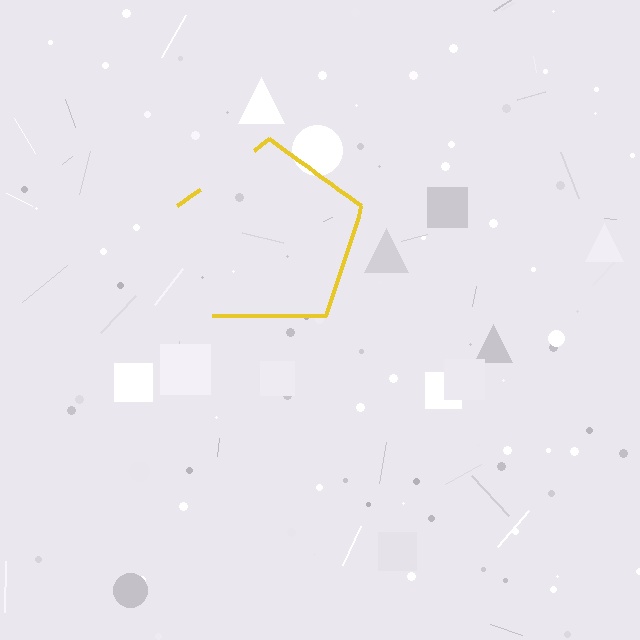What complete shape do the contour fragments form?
The contour fragments form a pentagon.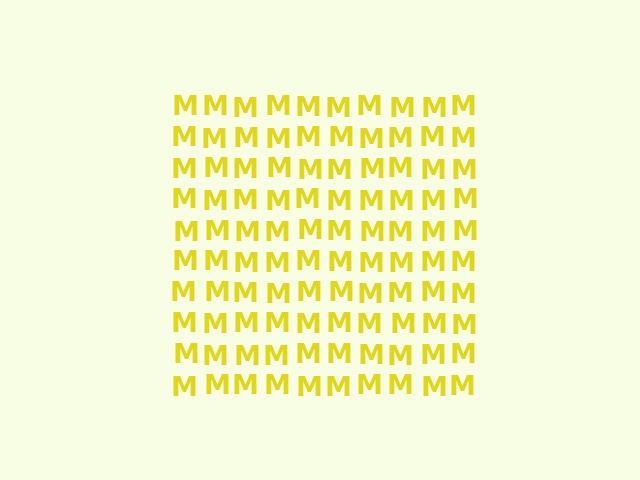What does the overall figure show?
The overall figure shows a square.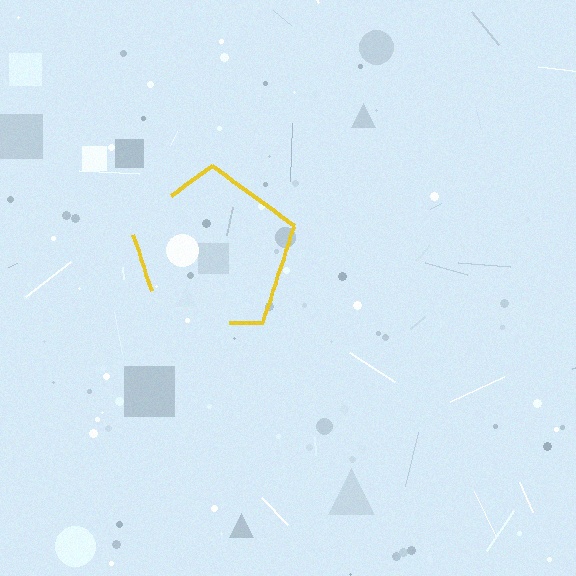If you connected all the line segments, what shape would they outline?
They would outline a pentagon.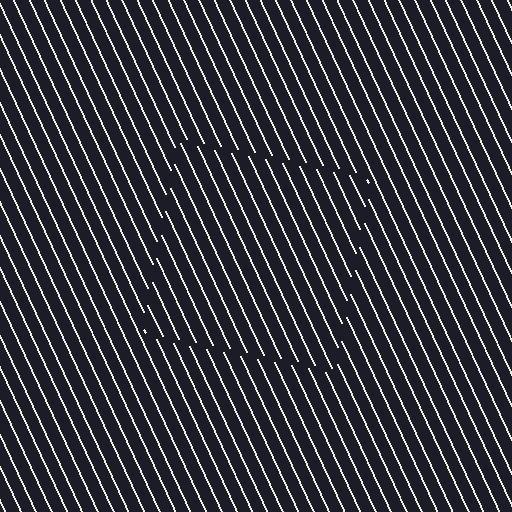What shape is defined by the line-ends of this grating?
An illusory square. The interior of the shape contains the same grating, shifted by half a period — the contour is defined by the phase discontinuity where line-ends from the inner and outer gratings abut.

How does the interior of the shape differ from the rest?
The interior of the shape contains the same grating, shifted by half a period — the contour is defined by the phase discontinuity where line-ends from the inner and outer gratings abut.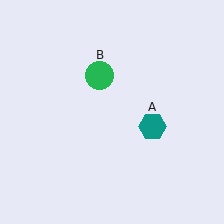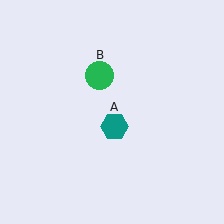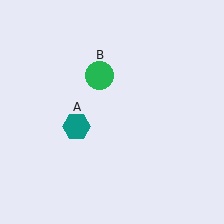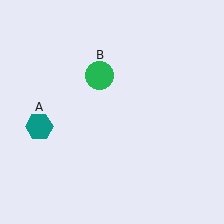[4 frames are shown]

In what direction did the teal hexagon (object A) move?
The teal hexagon (object A) moved left.